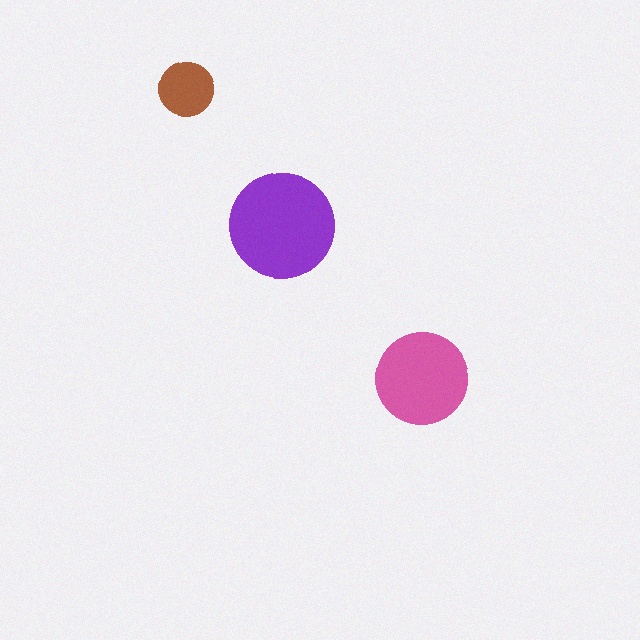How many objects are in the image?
There are 3 objects in the image.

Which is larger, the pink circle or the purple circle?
The purple one.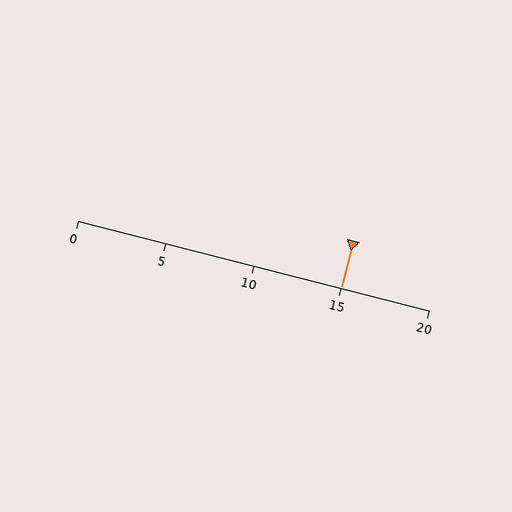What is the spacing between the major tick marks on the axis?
The major ticks are spaced 5 apart.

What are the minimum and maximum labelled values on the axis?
The axis runs from 0 to 20.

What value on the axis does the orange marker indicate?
The marker indicates approximately 15.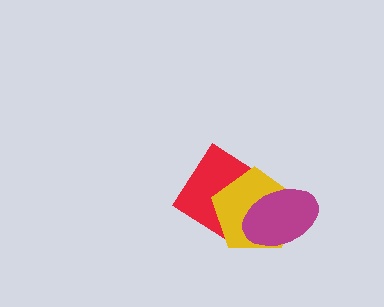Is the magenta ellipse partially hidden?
No, no other shape covers it.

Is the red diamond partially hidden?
Yes, it is partially covered by another shape.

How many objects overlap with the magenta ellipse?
2 objects overlap with the magenta ellipse.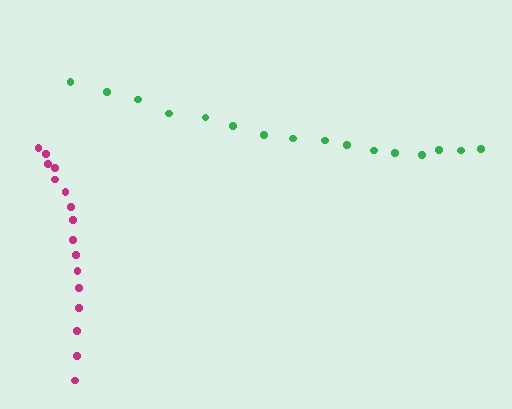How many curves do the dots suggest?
There are 2 distinct paths.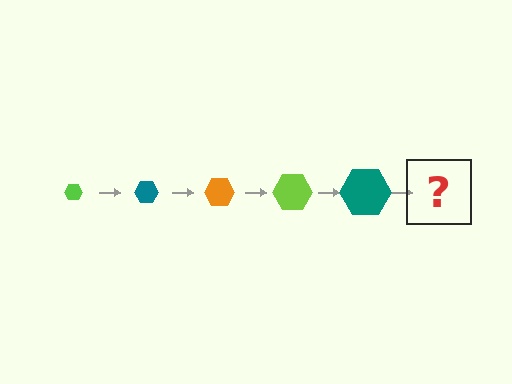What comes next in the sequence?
The next element should be an orange hexagon, larger than the previous one.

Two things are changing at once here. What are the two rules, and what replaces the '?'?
The two rules are that the hexagon grows larger each step and the color cycles through lime, teal, and orange. The '?' should be an orange hexagon, larger than the previous one.